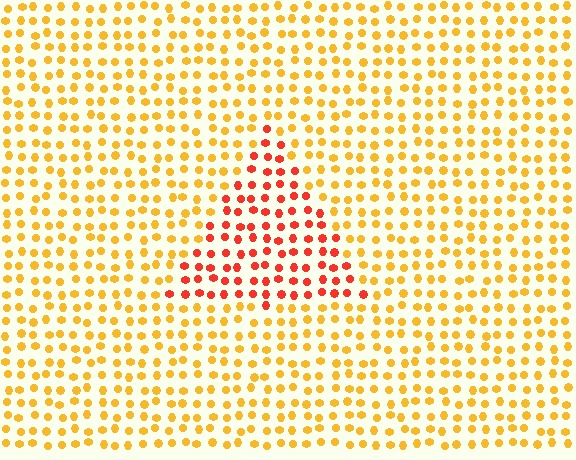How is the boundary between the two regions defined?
The boundary is defined purely by a slight shift in hue (about 40 degrees). Spacing, size, and orientation are identical on both sides.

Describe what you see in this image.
The image is filled with small yellow elements in a uniform arrangement. A triangle-shaped region is visible where the elements are tinted to a slightly different hue, forming a subtle color boundary.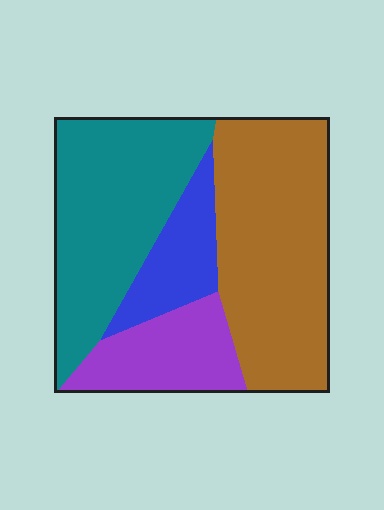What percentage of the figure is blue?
Blue takes up less than a sixth of the figure.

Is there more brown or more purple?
Brown.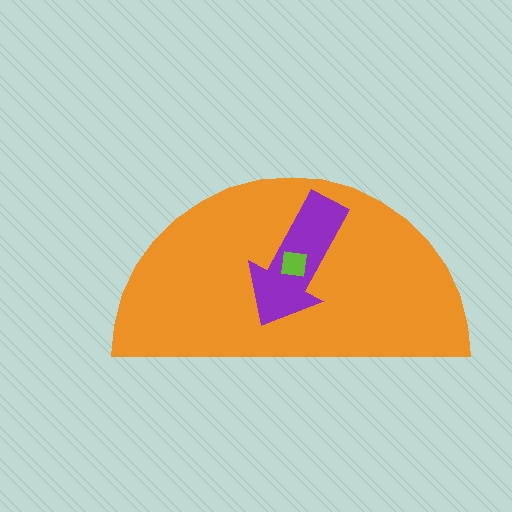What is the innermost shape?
The lime square.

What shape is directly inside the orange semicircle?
The purple arrow.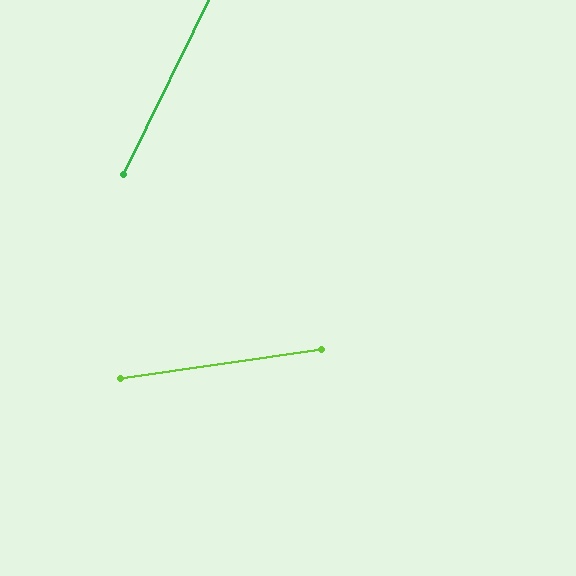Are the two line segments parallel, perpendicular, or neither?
Neither parallel nor perpendicular — they differ by about 56°.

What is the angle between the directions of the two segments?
Approximately 56 degrees.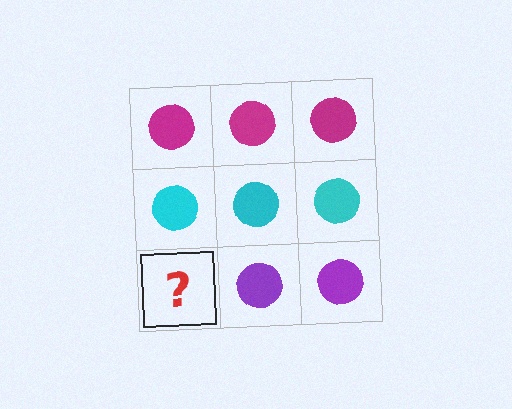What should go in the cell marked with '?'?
The missing cell should contain a purple circle.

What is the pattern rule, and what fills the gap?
The rule is that each row has a consistent color. The gap should be filled with a purple circle.